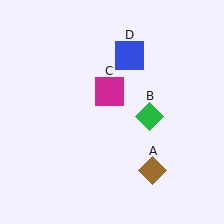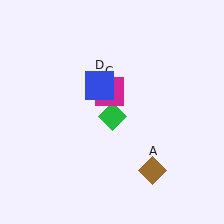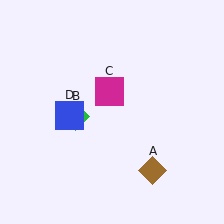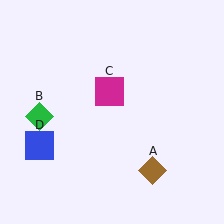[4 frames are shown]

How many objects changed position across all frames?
2 objects changed position: green diamond (object B), blue square (object D).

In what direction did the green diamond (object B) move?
The green diamond (object B) moved left.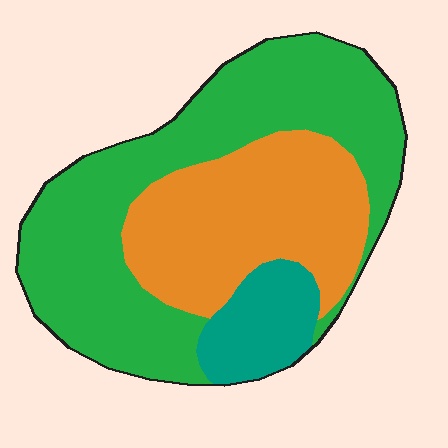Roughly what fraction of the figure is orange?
Orange covers 34% of the figure.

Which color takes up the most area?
Green, at roughly 55%.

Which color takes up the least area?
Teal, at roughly 10%.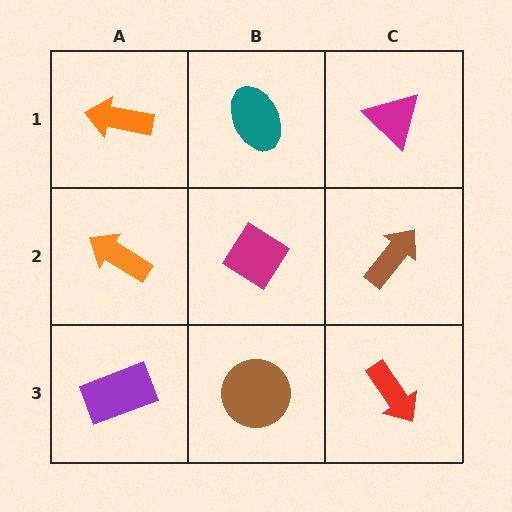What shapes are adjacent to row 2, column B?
A teal ellipse (row 1, column B), a brown circle (row 3, column B), an orange arrow (row 2, column A), a brown arrow (row 2, column C).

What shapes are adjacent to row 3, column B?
A magenta diamond (row 2, column B), a purple rectangle (row 3, column A), a red arrow (row 3, column C).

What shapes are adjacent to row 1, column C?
A brown arrow (row 2, column C), a teal ellipse (row 1, column B).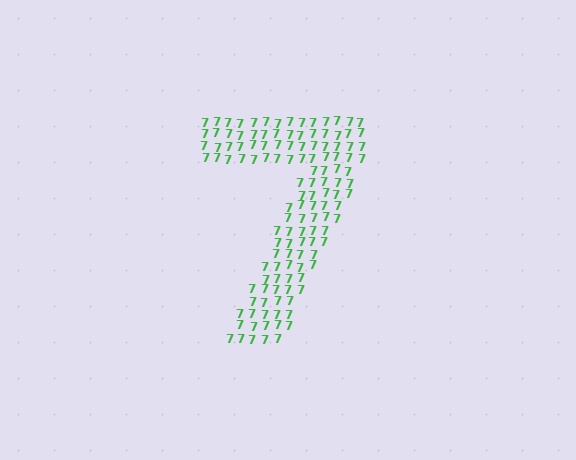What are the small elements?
The small elements are digit 7's.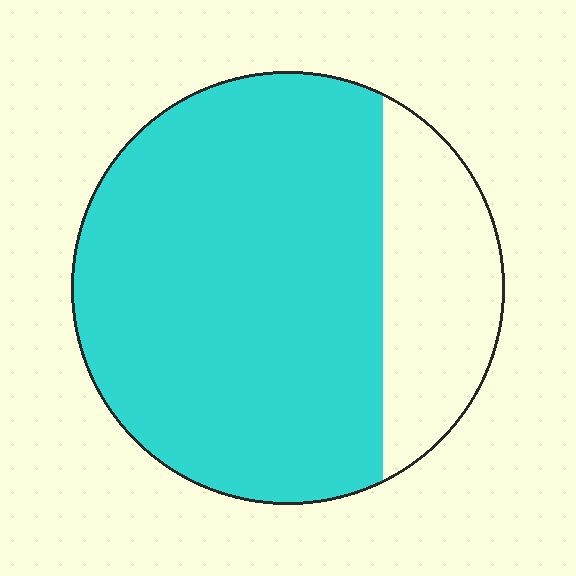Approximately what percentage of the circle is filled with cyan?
Approximately 75%.